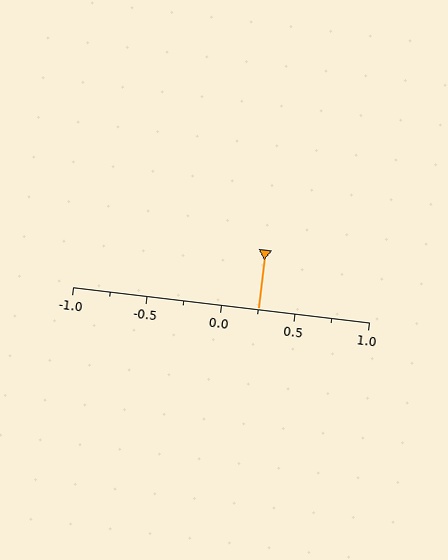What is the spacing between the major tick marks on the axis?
The major ticks are spaced 0.5 apart.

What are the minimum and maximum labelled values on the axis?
The axis runs from -1.0 to 1.0.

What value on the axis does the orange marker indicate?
The marker indicates approximately 0.25.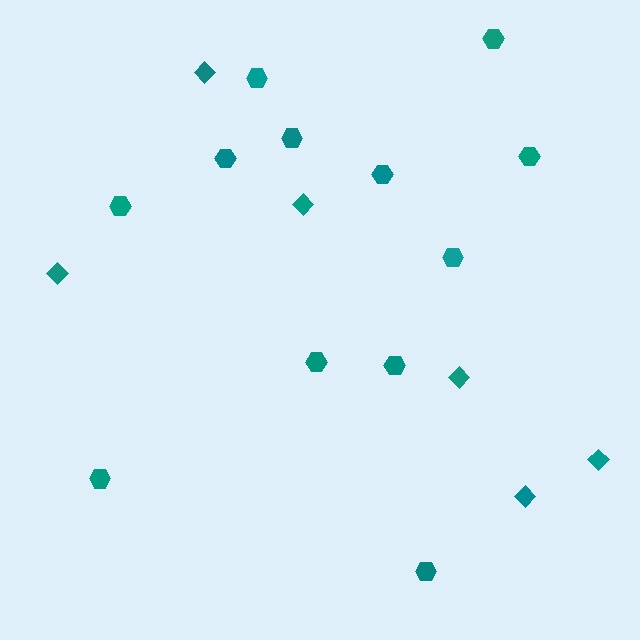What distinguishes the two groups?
There are 2 groups: one group of hexagons (12) and one group of diamonds (6).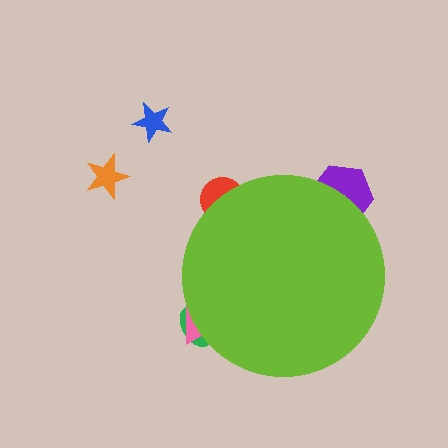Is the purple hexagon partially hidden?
Yes, the purple hexagon is partially hidden behind the lime circle.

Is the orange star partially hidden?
No, the orange star is fully visible.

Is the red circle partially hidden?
Yes, the red circle is partially hidden behind the lime circle.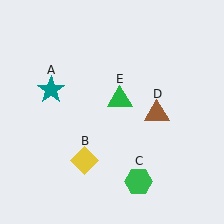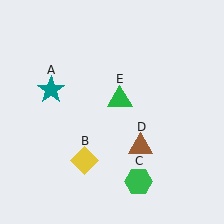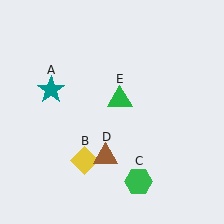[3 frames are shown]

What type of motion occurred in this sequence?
The brown triangle (object D) rotated clockwise around the center of the scene.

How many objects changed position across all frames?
1 object changed position: brown triangle (object D).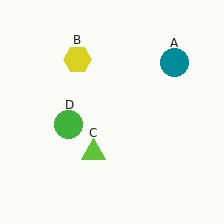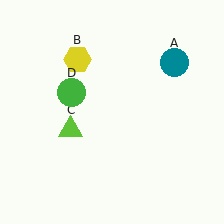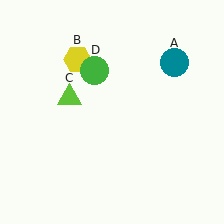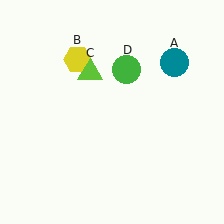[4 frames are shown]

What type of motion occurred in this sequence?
The lime triangle (object C), green circle (object D) rotated clockwise around the center of the scene.